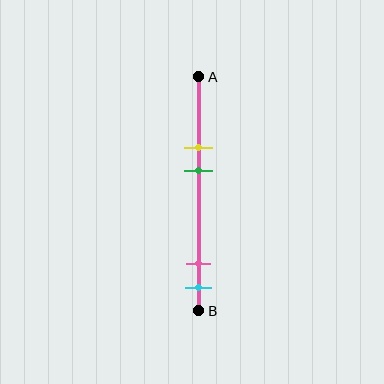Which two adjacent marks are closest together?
The pink and cyan marks are the closest adjacent pair.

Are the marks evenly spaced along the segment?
No, the marks are not evenly spaced.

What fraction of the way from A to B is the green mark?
The green mark is approximately 40% (0.4) of the way from A to B.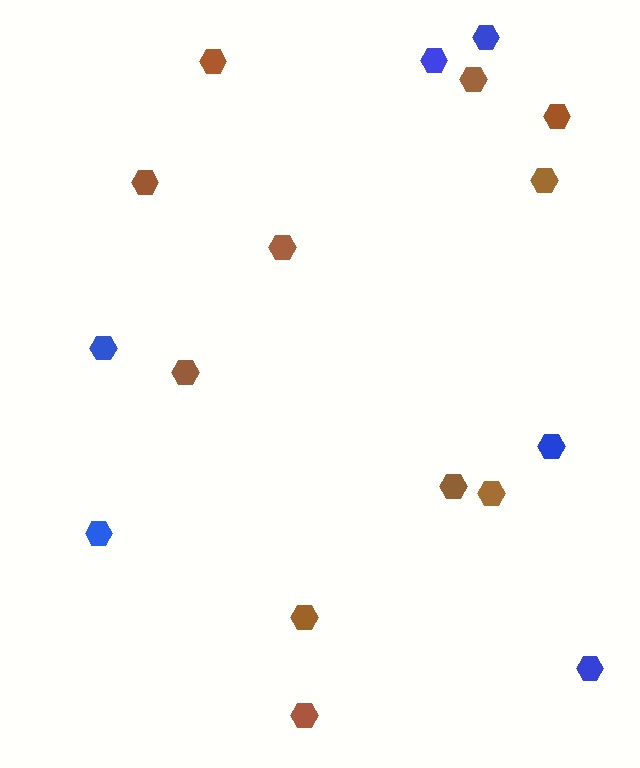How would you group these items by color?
There are 2 groups: one group of brown hexagons (11) and one group of blue hexagons (6).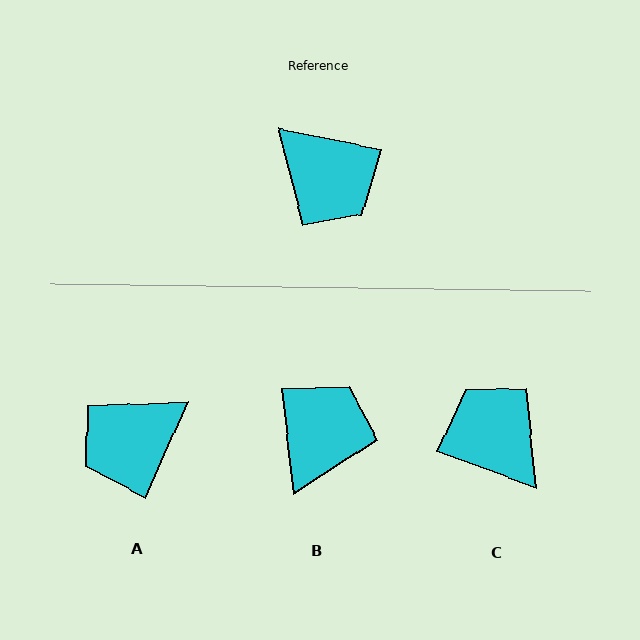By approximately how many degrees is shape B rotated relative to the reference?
Approximately 108 degrees counter-clockwise.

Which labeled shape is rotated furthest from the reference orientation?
C, about 171 degrees away.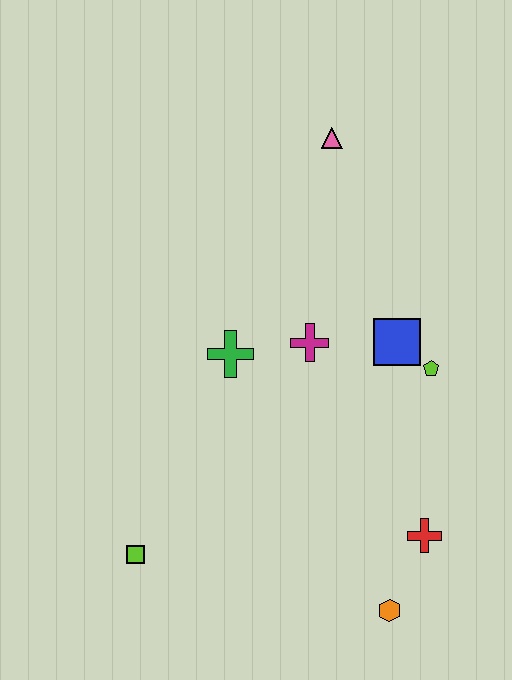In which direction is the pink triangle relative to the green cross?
The pink triangle is above the green cross.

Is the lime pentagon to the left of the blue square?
No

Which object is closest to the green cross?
The magenta cross is closest to the green cross.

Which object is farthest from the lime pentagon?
The lime square is farthest from the lime pentagon.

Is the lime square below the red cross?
Yes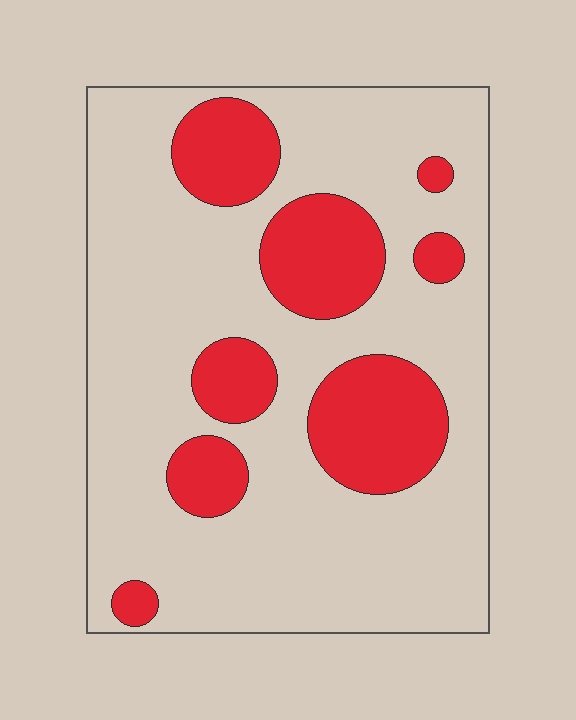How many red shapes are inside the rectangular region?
8.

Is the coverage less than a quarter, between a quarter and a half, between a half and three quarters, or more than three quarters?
Less than a quarter.